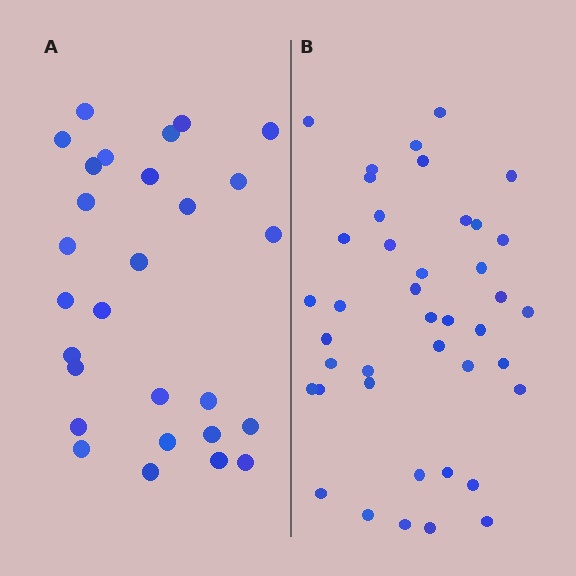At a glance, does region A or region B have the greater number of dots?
Region B (the right region) has more dots.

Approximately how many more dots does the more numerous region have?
Region B has approximately 15 more dots than region A.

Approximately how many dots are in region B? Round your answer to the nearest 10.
About 40 dots. (The exact count is 41, which rounds to 40.)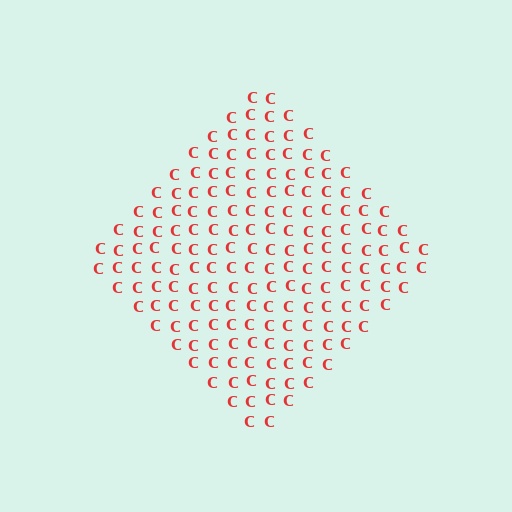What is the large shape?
The large shape is a diamond.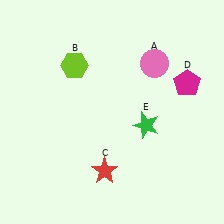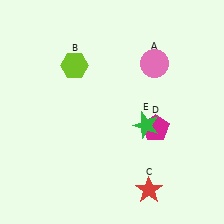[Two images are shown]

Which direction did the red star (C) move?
The red star (C) moved right.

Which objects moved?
The objects that moved are: the red star (C), the magenta pentagon (D).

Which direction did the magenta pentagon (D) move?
The magenta pentagon (D) moved down.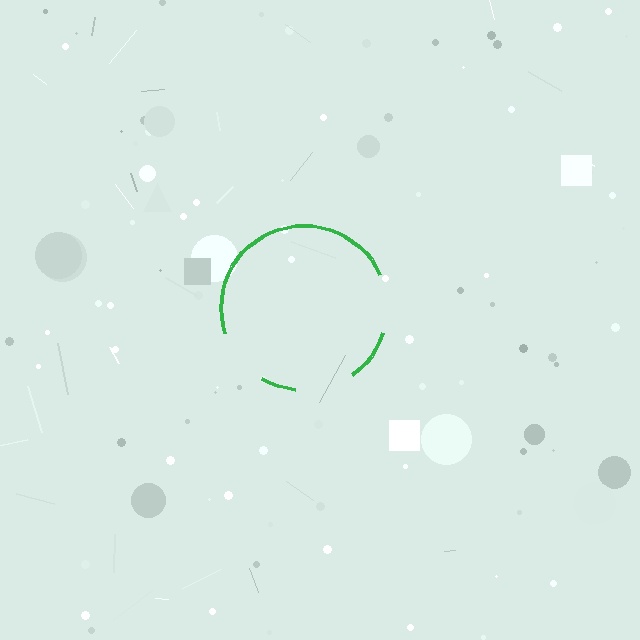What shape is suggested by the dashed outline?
The dashed outline suggests a circle.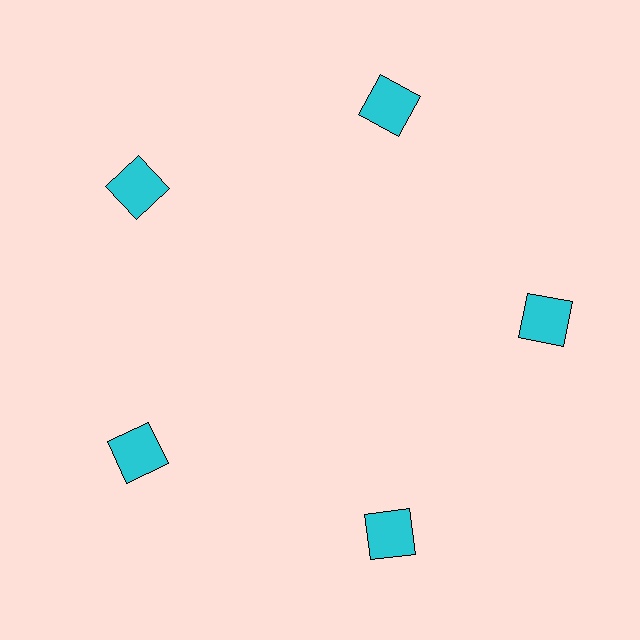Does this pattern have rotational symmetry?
Yes, this pattern has 5-fold rotational symmetry. It looks the same after rotating 72 degrees around the center.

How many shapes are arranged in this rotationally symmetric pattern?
There are 5 shapes, arranged in 5 groups of 1.